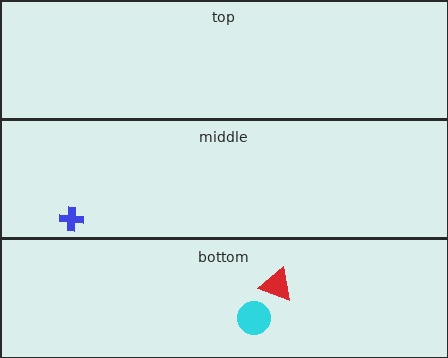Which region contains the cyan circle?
The bottom region.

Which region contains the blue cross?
The middle region.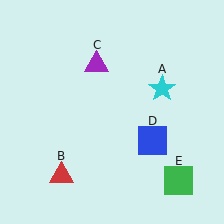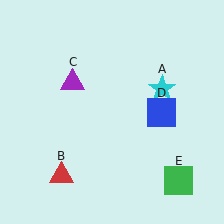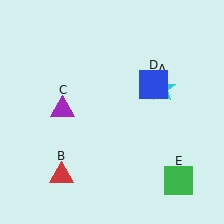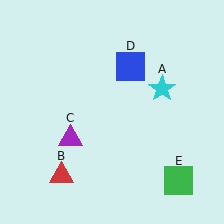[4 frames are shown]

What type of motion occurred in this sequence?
The purple triangle (object C), blue square (object D) rotated counterclockwise around the center of the scene.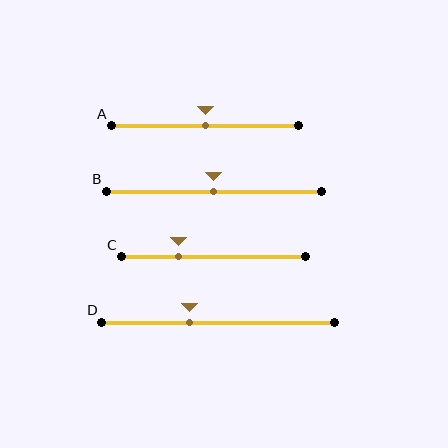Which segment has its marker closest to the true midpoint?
Segment A has its marker closest to the true midpoint.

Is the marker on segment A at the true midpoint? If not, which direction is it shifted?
Yes, the marker on segment A is at the true midpoint.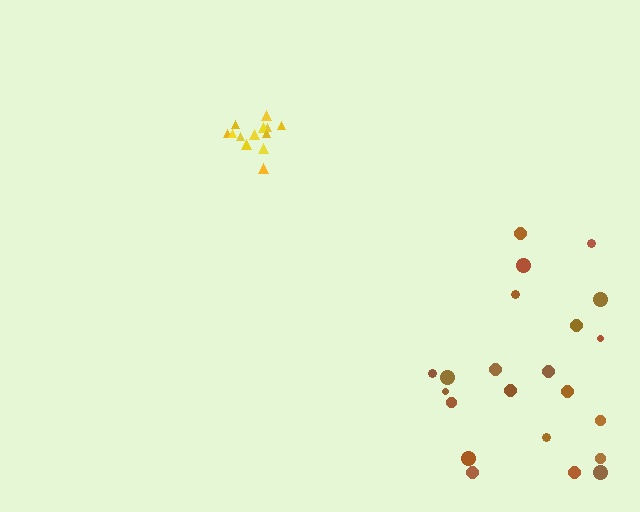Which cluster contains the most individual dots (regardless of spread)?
Brown (22).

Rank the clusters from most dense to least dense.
yellow, brown.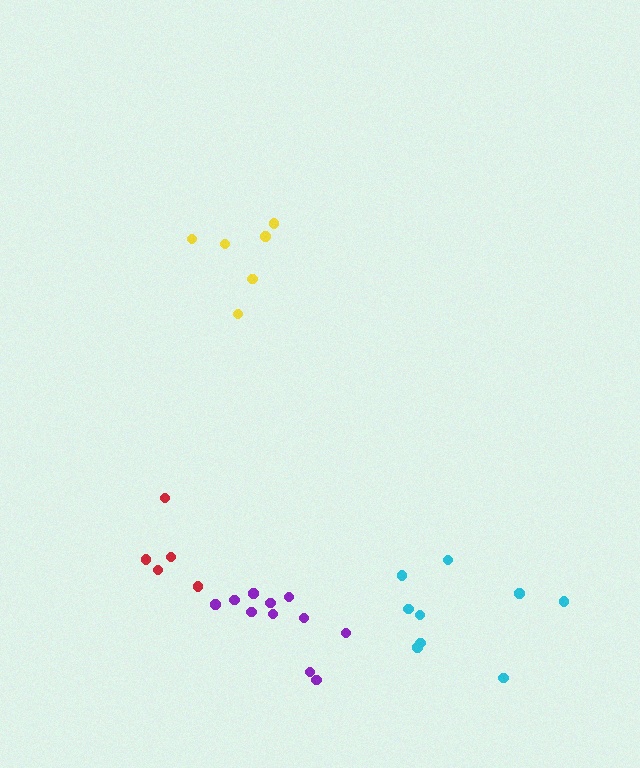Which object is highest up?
The yellow cluster is topmost.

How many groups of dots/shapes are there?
There are 4 groups.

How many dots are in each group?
Group 1: 6 dots, Group 2: 9 dots, Group 3: 5 dots, Group 4: 11 dots (31 total).